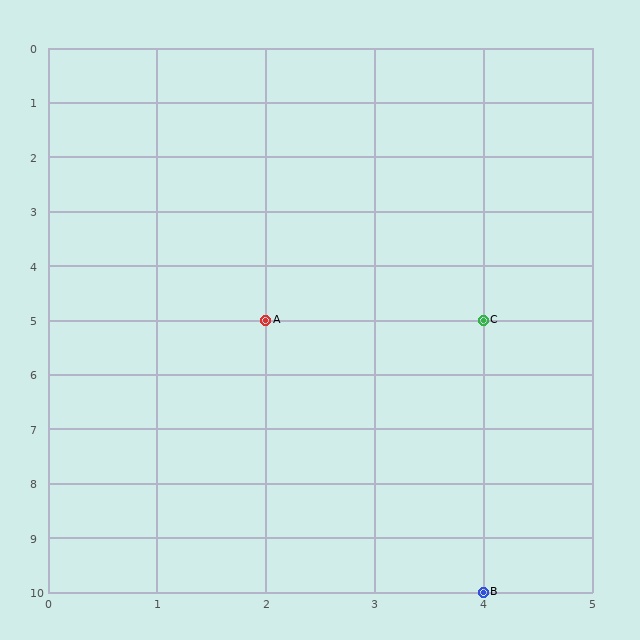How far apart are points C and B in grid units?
Points C and B are 5 rows apart.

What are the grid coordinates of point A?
Point A is at grid coordinates (2, 5).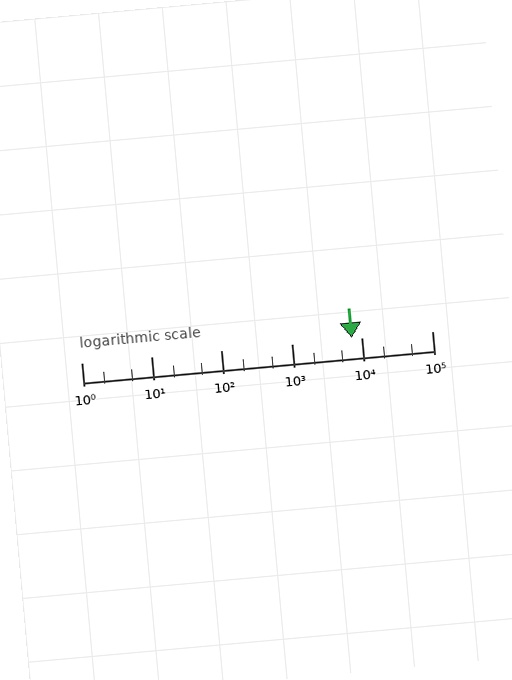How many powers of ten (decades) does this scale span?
The scale spans 5 decades, from 1 to 100000.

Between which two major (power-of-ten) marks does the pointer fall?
The pointer is between 1000 and 10000.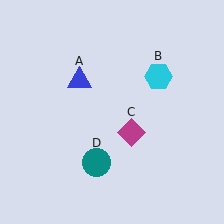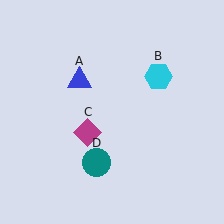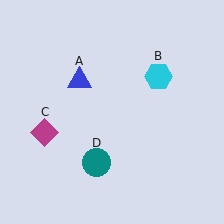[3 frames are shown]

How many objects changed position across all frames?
1 object changed position: magenta diamond (object C).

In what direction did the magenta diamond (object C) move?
The magenta diamond (object C) moved left.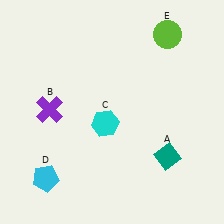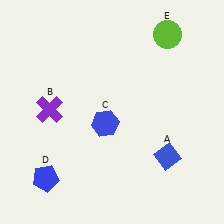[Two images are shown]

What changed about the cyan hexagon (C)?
In Image 1, C is cyan. In Image 2, it changed to blue.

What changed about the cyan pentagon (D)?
In Image 1, D is cyan. In Image 2, it changed to blue.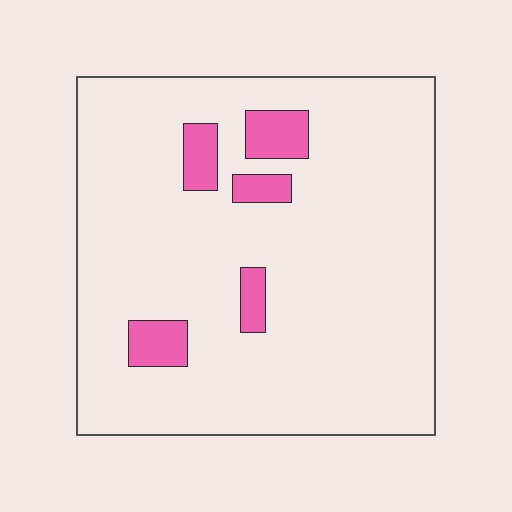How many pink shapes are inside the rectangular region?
5.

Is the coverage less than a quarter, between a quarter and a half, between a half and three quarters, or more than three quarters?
Less than a quarter.